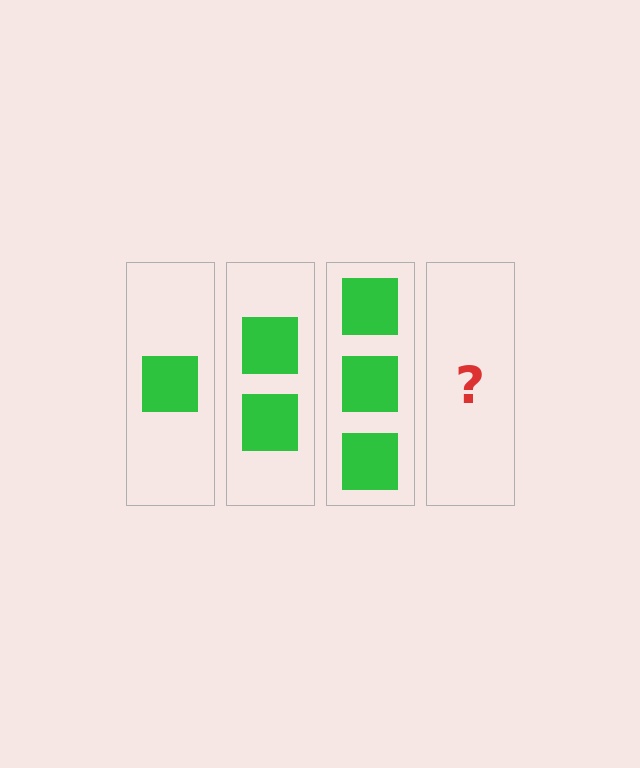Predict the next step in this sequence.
The next step is 4 squares.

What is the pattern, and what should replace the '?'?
The pattern is that each step adds one more square. The '?' should be 4 squares.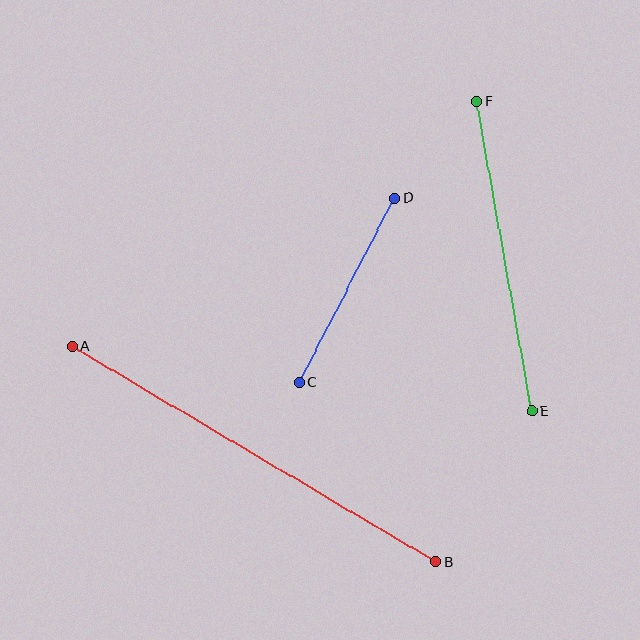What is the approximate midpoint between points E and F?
The midpoint is at approximately (504, 256) pixels.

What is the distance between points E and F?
The distance is approximately 314 pixels.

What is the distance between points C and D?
The distance is approximately 208 pixels.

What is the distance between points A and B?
The distance is approximately 422 pixels.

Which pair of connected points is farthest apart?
Points A and B are farthest apart.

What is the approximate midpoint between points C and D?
The midpoint is at approximately (347, 290) pixels.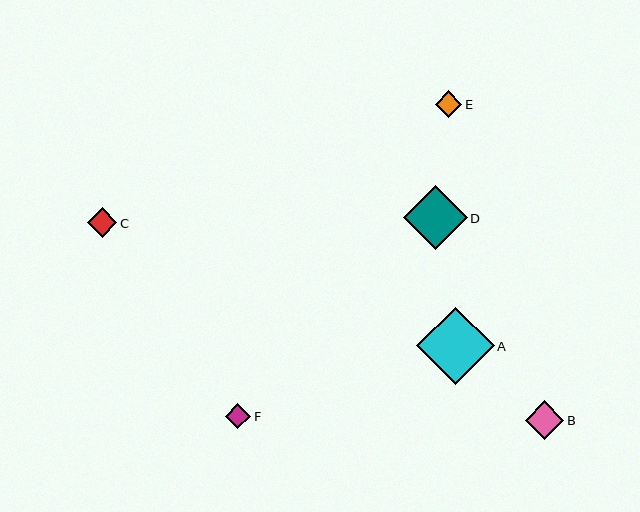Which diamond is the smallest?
Diamond F is the smallest with a size of approximately 25 pixels.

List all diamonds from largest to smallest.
From largest to smallest: A, D, B, C, E, F.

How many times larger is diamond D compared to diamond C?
Diamond D is approximately 2.2 times the size of diamond C.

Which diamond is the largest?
Diamond A is the largest with a size of approximately 77 pixels.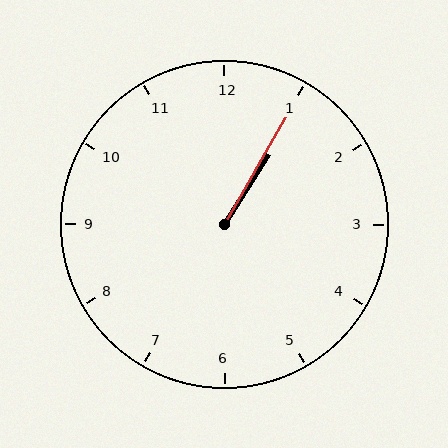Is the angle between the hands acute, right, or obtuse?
It is acute.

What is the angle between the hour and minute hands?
Approximately 2 degrees.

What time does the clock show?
1:05.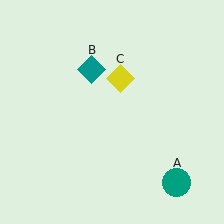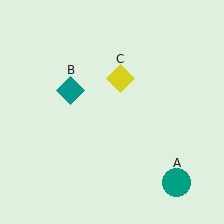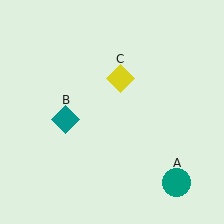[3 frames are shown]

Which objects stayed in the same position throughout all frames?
Teal circle (object A) and yellow diamond (object C) remained stationary.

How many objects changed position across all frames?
1 object changed position: teal diamond (object B).